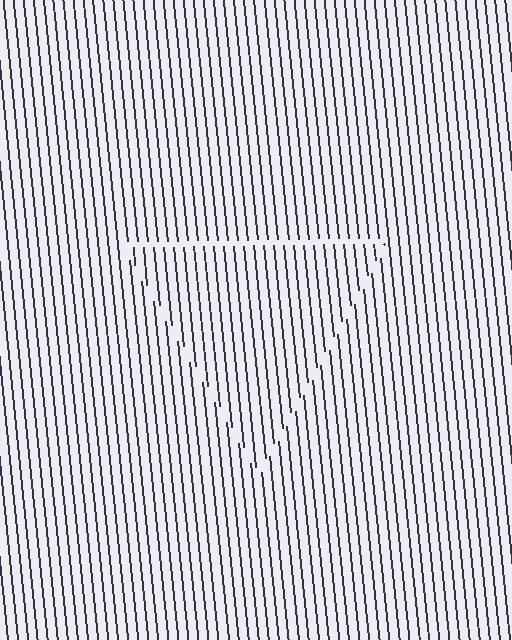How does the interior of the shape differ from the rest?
The interior of the shape contains the same grating, shifted by half a period — the contour is defined by the phase discontinuity where line-ends from the inner and outer gratings abut.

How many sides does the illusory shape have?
3 sides — the line-ends trace a triangle.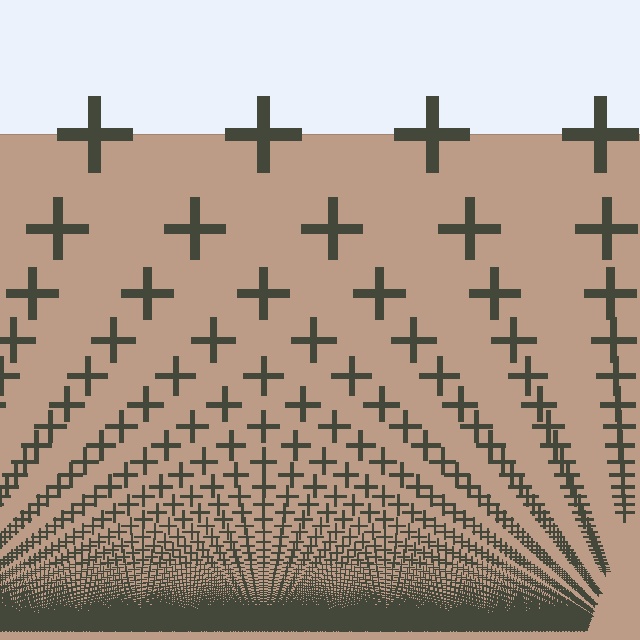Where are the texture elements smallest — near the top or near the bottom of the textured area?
Near the bottom.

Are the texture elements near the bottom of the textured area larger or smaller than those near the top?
Smaller. The gradient is inverted — elements near the bottom are smaller and denser.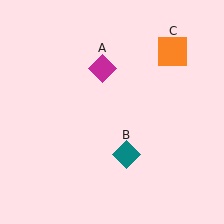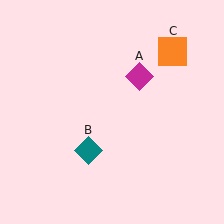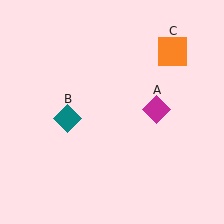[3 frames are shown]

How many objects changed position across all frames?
2 objects changed position: magenta diamond (object A), teal diamond (object B).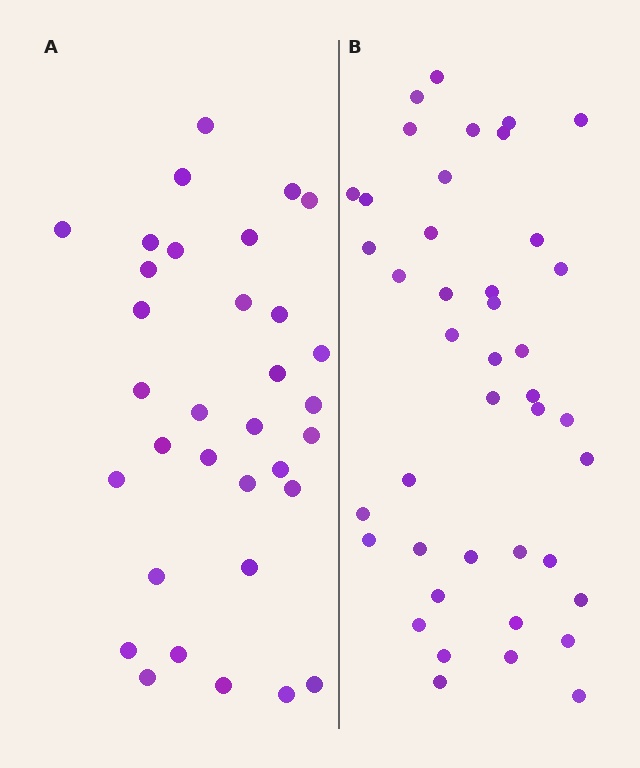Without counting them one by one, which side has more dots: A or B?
Region B (the right region) has more dots.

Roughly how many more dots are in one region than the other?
Region B has roughly 8 or so more dots than region A.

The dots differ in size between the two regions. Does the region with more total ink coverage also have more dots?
No. Region A has more total ink coverage because its dots are larger, but region B actually contains more individual dots. Total area can be misleading — the number of items is what matters here.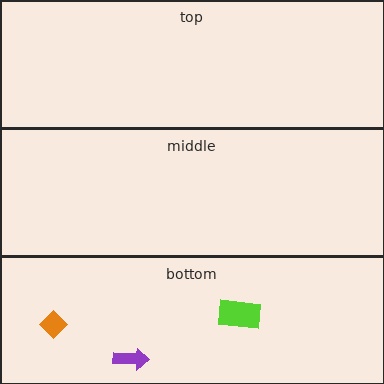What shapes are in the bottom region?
The purple arrow, the lime rectangle, the orange diamond.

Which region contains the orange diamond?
The bottom region.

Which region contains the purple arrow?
The bottom region.